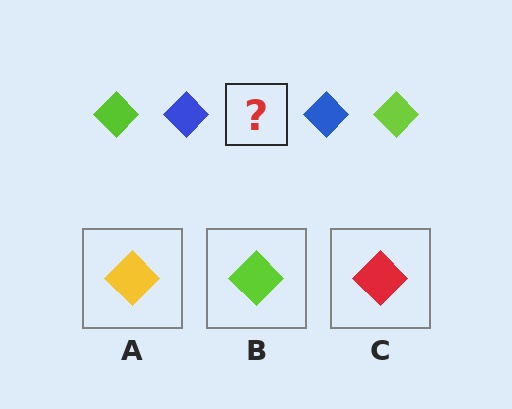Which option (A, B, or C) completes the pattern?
B.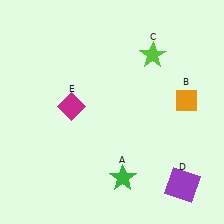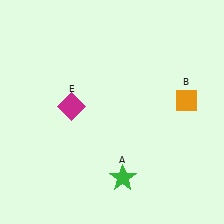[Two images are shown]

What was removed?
The purple square (D), the lime star (C) were removed in Image 2.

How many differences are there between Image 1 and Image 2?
There are 2 differences between the two images.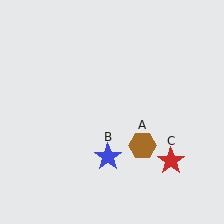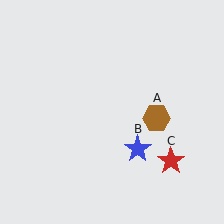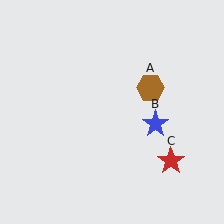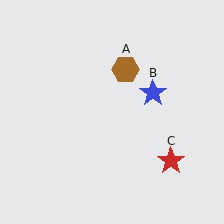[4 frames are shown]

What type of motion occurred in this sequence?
The brown hexagon (object A), blue star (object B) rotated counterclockwise around the center of the scene.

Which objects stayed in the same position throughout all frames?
Red star (object C) remained stationary.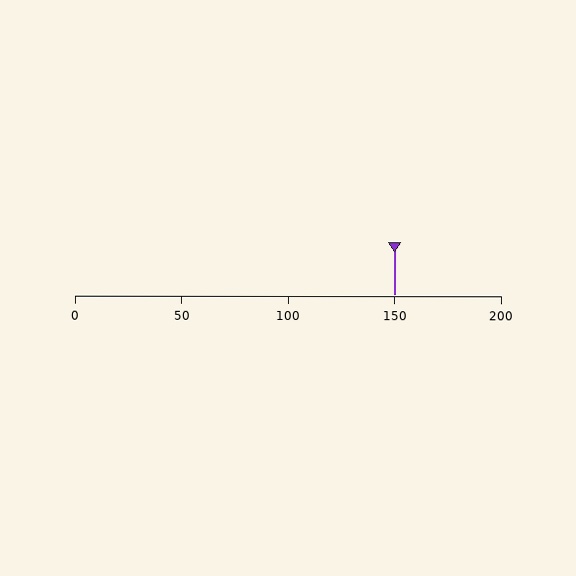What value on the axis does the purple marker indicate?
The marker indicates approximately 150.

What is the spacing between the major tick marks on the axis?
The major ticks are spaced 50 apart.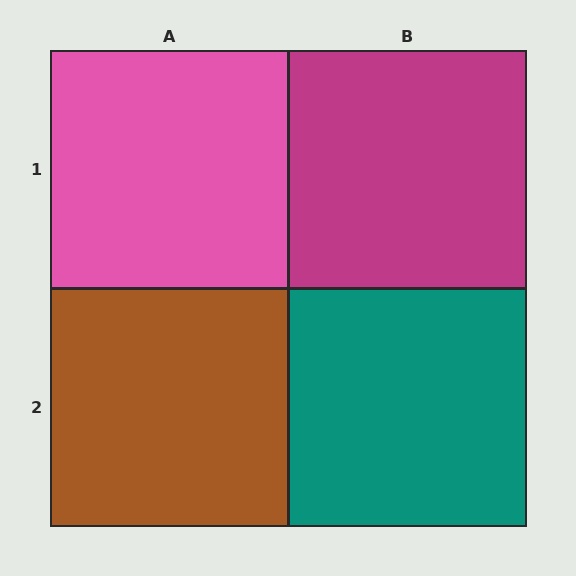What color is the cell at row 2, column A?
Brown.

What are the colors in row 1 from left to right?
Pink, magenta.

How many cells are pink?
1 cell is pink.